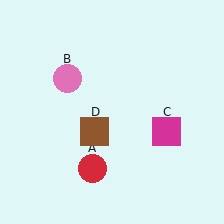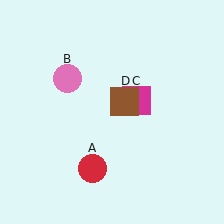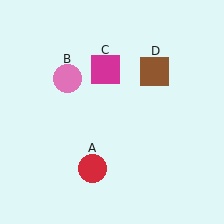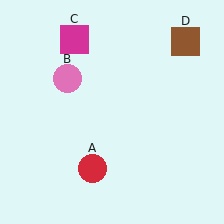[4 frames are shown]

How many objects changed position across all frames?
2 objects changed position: magenta square (object C), brown square (object D).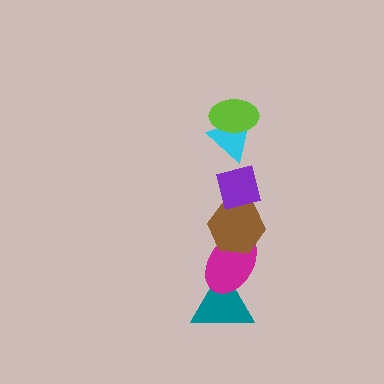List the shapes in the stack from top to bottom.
From top to bottom: the lime ellipse, the cyan triangle, the purple square, the brown hexagon, the magenta ellipse, the teal triangle.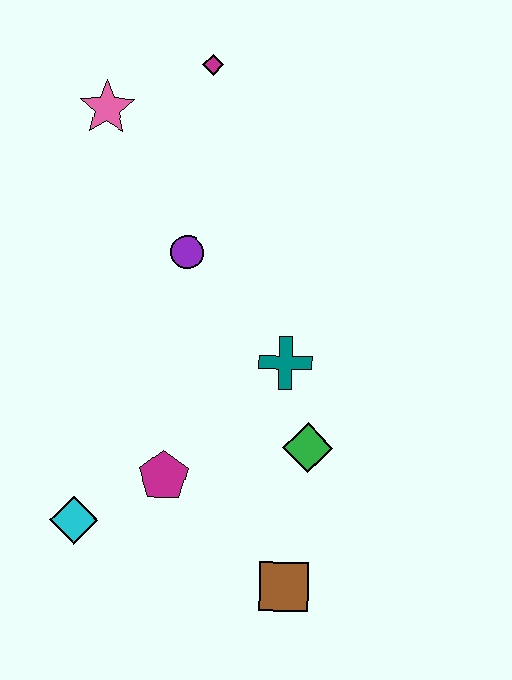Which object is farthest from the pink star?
The brown square is farthest from the pink star.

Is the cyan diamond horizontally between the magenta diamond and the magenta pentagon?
No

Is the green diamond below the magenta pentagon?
No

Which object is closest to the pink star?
The magenta diamond is closest to the pink star.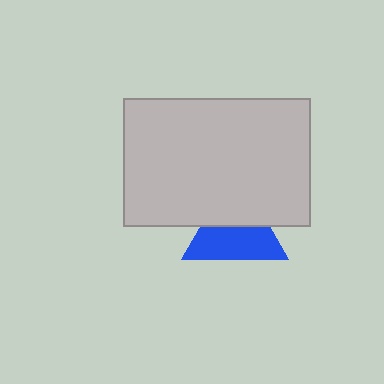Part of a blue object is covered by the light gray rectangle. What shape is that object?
It is a triangle.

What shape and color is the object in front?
The object in front is a light gray rectangle.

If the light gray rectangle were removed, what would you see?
You would see the complete blue triangle.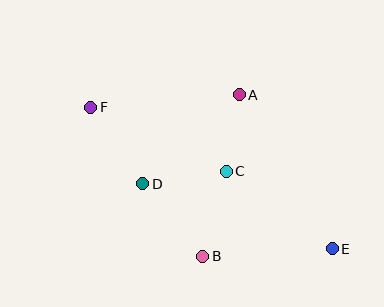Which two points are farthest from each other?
Points E and F are farthest from each other.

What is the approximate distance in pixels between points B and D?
The distance between B and D is approximately 94 pixels.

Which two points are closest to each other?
Points A and C are closest to each other.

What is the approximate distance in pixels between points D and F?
The distance between D and F is approximately 93 pixels.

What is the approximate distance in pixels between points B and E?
The distance between B and E is approximately 130 pixels.